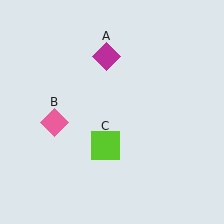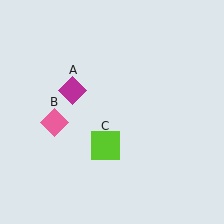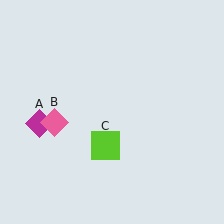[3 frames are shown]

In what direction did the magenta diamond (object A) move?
The magenta diamond (object A) moved down and to the left.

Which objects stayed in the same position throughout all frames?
Pink diamond (object B) and lime square (object C) remained stationary.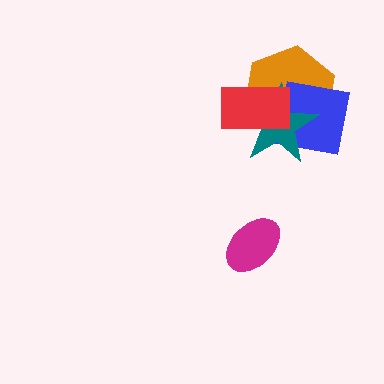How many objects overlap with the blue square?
3 objects overlap with the blue square.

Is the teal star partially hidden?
Yes, it is partially covered by another shape.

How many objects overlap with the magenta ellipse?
0 objects overlap with the magenta ellipse.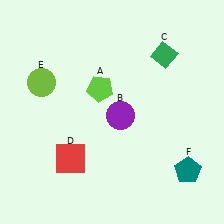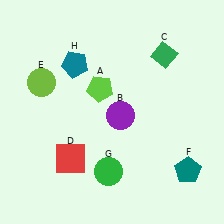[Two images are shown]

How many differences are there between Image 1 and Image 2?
There are 2 differences between the two images.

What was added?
A green circle (G), a teal pentagon (H) were added in Image 2.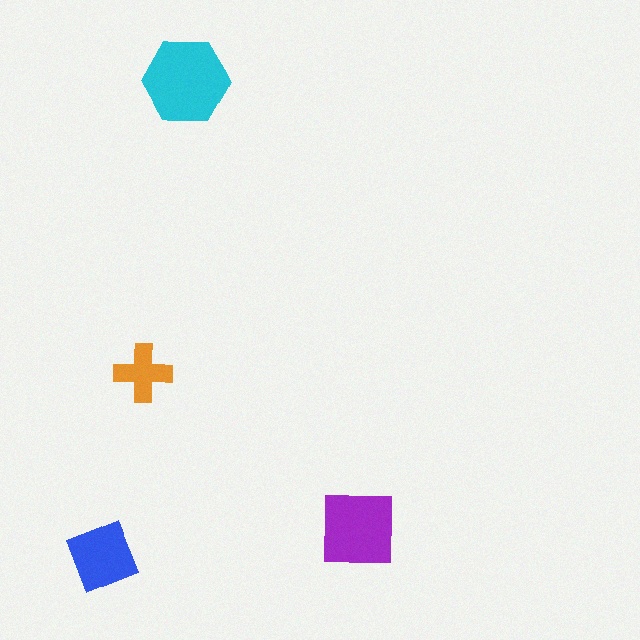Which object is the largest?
The cyan hexagon.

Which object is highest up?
The cyan hexagon is topmost.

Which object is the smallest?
The orange cross.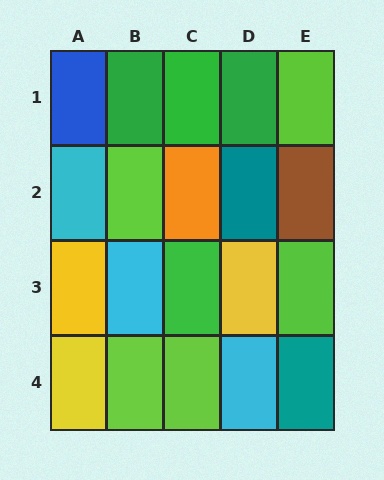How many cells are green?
4 cells are green.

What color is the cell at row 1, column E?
Lime.